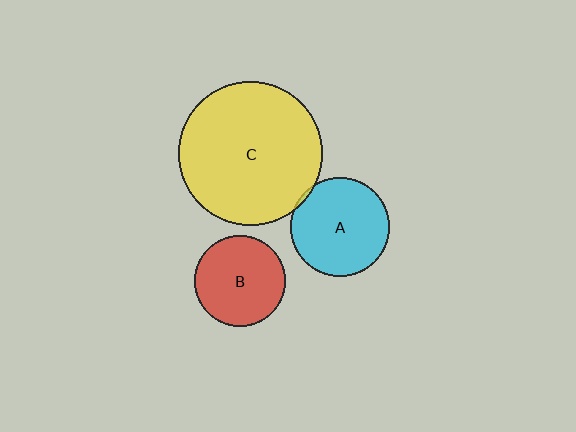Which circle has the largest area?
Circle C (yellow).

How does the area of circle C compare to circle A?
Approximately 2.1 times.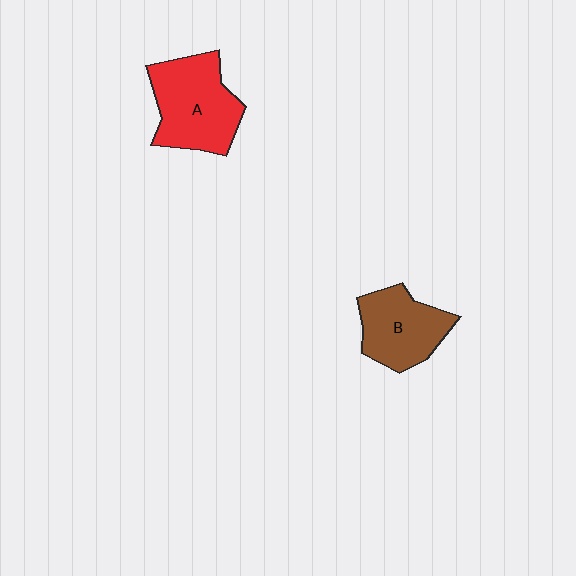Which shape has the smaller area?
Shape B (brown).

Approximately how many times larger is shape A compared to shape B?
Approximately 1.3 times.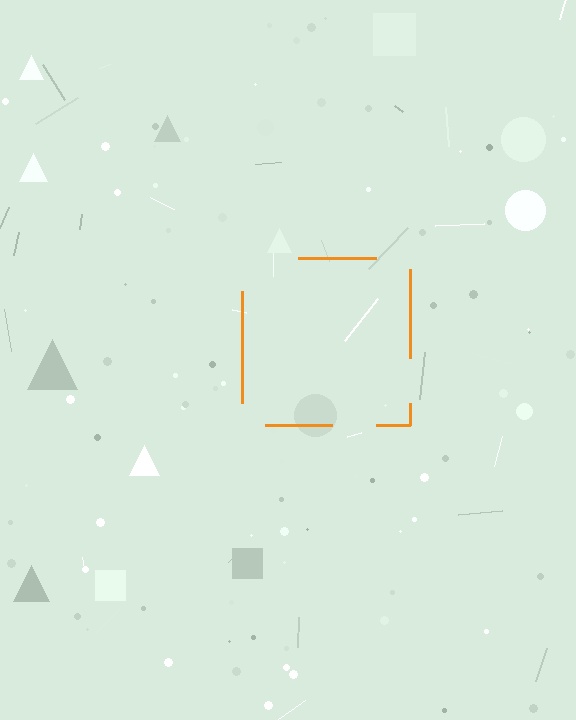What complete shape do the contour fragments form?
The contour fragments form a square.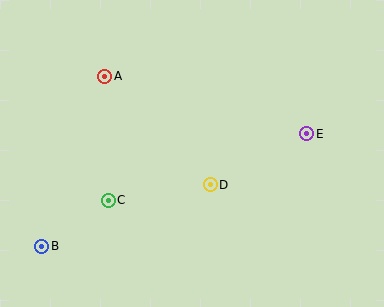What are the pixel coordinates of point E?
Point E is at (307, 134).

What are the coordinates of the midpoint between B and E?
The midpoint between B and E is at (174, 190).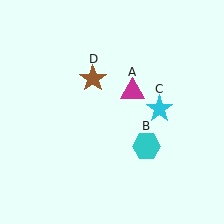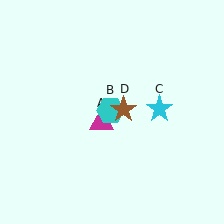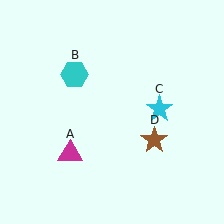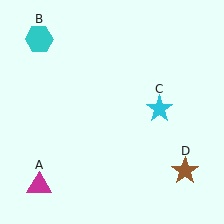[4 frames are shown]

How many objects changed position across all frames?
3 objects changed position: magenta triangle (object A), cyan hexagon (object B), brown star (object D).